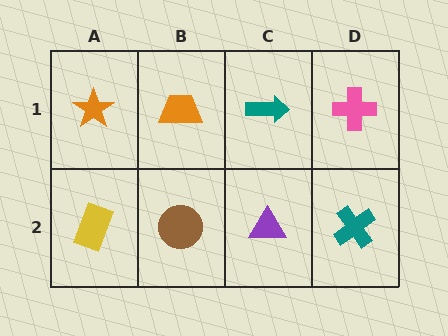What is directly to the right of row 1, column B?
A teal arrow.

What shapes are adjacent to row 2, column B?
An orange trapezoid (row 1, column B), a yellow rectangle (row 2, column A), a purple triangle (row 2, column C).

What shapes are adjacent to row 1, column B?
A brown circle (row 2, column B), an orange star (row 1, column A), a teal arrow (row 1, column C).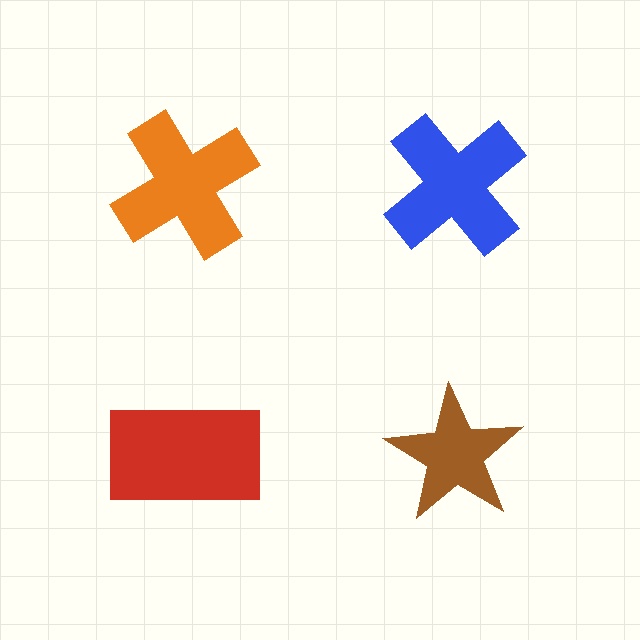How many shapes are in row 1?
2 shapes.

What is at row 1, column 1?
An orange cross.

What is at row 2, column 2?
A brown star.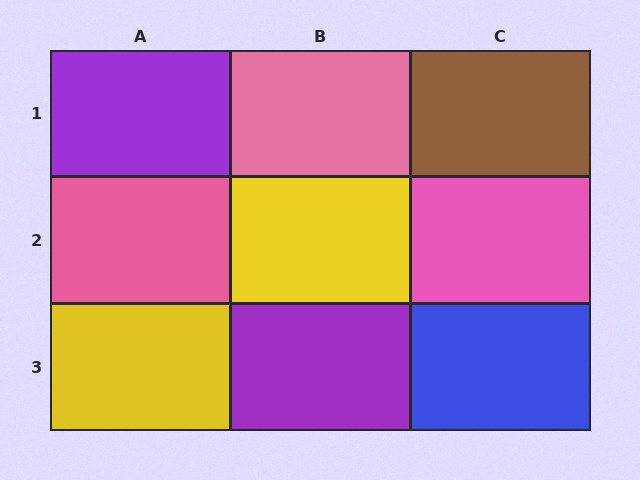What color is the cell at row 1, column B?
Pink.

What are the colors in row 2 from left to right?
Pink, yellow, pink.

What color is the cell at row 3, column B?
Purple.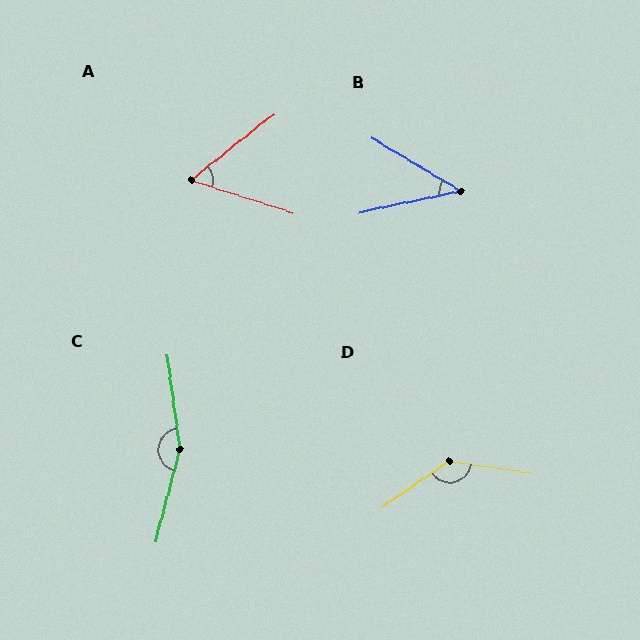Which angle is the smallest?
B, at approximately 42 degrees.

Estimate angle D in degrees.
Approximately 137 degrees.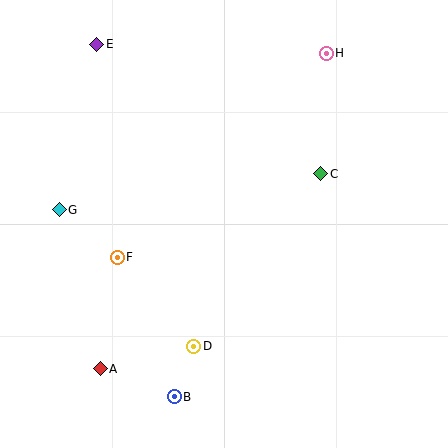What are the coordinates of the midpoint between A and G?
The midpoint between A and G is at (80, 289).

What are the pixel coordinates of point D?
Point D is at (194, 346).